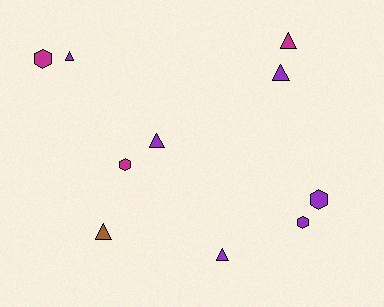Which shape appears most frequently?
Triangle, with 6 objects.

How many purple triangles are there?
There are 4 purple triangles.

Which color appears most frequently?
Purple, with 6 objects.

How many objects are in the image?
There are 10 objects.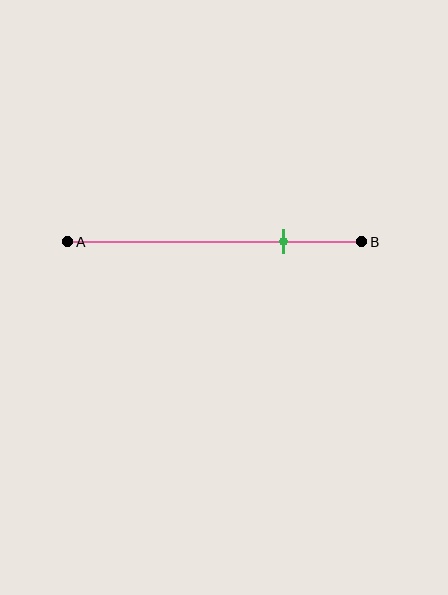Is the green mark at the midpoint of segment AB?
No, the mark is at about 75% from A, not at the 50% midpoint.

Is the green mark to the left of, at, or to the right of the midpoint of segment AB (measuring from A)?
The green mark is to the right of the midpoint of segment AB.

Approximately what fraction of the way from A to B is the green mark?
The green mark is approximately 75% of the way from A to B.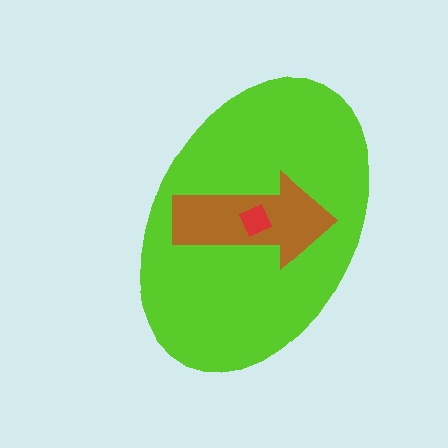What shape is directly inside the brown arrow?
The red diamond.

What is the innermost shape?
The red diamond.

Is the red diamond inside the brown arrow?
Yes.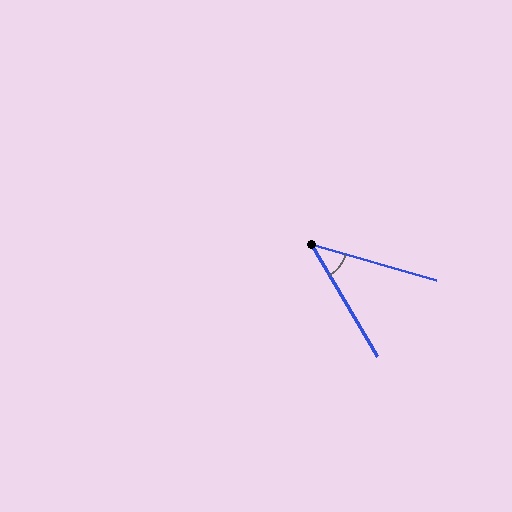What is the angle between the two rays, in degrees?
Approximately 43 degrees.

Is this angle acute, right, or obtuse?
It is acute.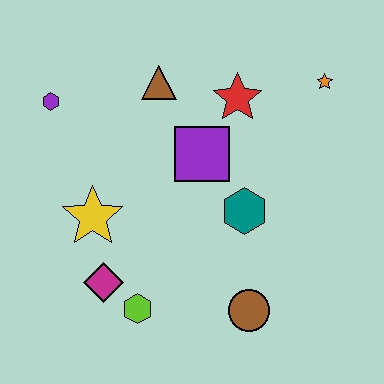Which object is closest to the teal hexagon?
The purple square is closest to the teal hexagon.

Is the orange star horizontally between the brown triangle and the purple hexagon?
No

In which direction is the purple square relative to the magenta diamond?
The purple square is above the magenta diamond.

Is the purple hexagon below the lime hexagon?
No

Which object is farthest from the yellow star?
The orange star is farthest from the yellow star.